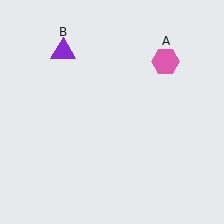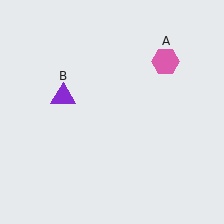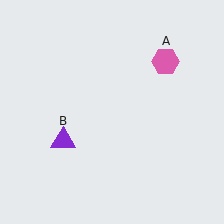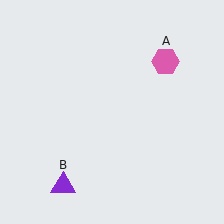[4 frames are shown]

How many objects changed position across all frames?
1 object changed position: purple triangle (object B).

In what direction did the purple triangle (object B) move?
The purple triangle (object B) moved down.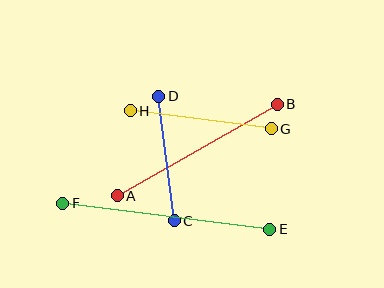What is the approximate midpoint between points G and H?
The midpoint is at approximately (201, 120) pixels.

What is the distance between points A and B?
The distance is approximately 184 pixels.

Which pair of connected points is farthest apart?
Points E and F are farthest apart.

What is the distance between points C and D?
The distance is approximately 125 pixels.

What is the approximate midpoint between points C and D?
The midpoint is at approximately (166, 158) pixels.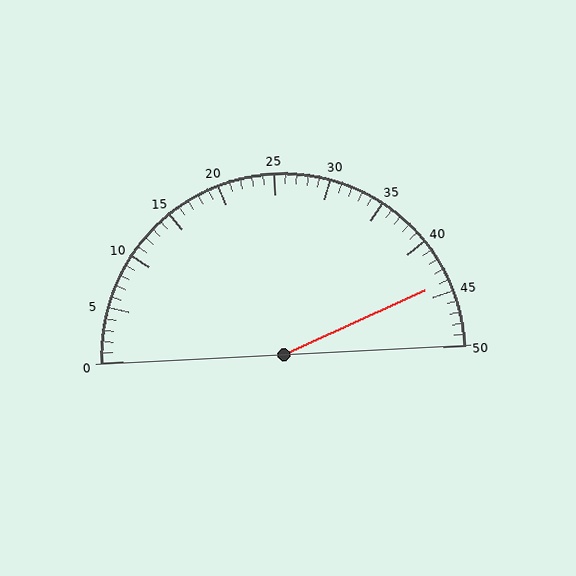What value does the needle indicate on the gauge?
The needle indicates approximately 44.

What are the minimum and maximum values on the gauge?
The gauge ranges from 0 to 50.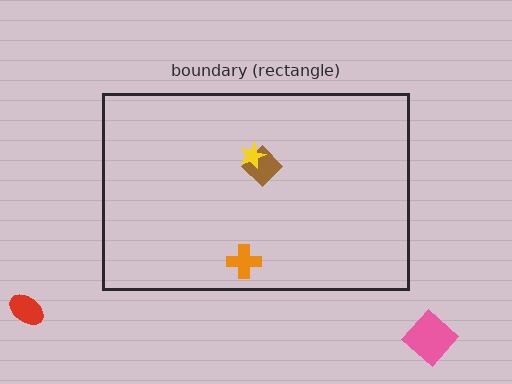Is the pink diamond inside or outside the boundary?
Outside.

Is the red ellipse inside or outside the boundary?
Outside.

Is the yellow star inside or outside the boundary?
Inside.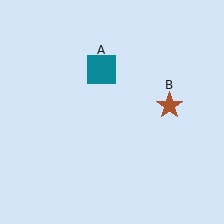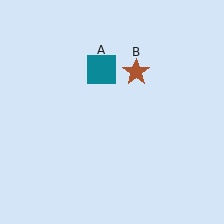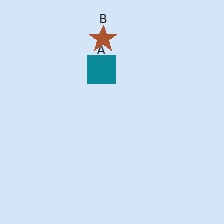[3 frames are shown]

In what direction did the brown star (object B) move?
The brown star (object B) moved up and to the left.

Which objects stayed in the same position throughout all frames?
Teal square (object A) remained stationary.